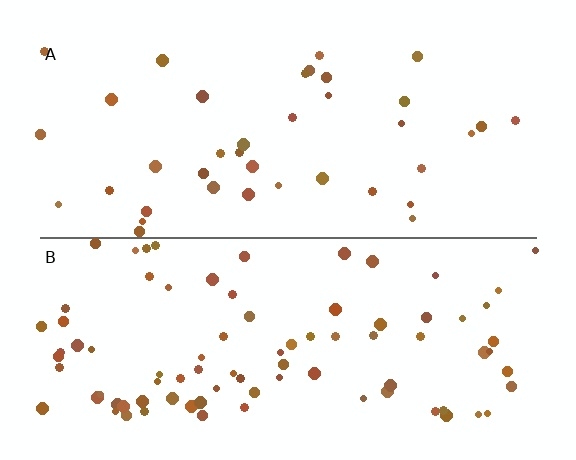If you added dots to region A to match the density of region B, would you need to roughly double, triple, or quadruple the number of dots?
Approximately double.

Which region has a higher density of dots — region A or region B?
B (the bottom).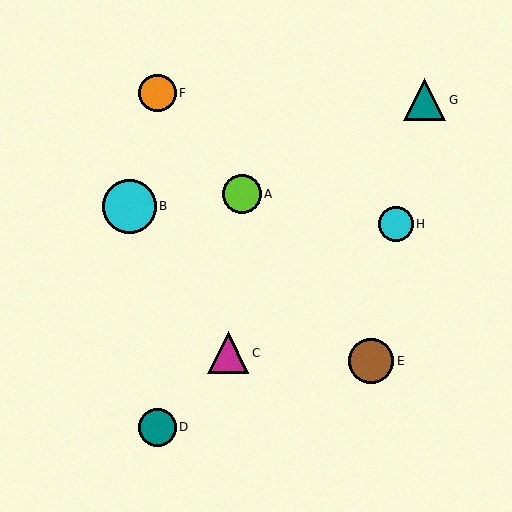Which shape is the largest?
The cyan circle (labeled B) is the largest.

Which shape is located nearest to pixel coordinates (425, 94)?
The teal triangle (labeled G) at (425, 100) is nearest to that location.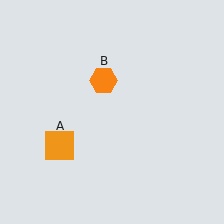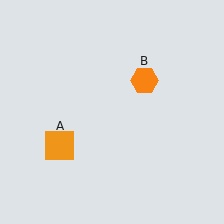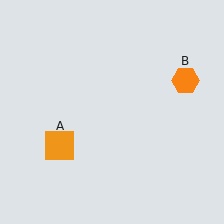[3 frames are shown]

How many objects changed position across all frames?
1 object changed position: orange hexagon (object B).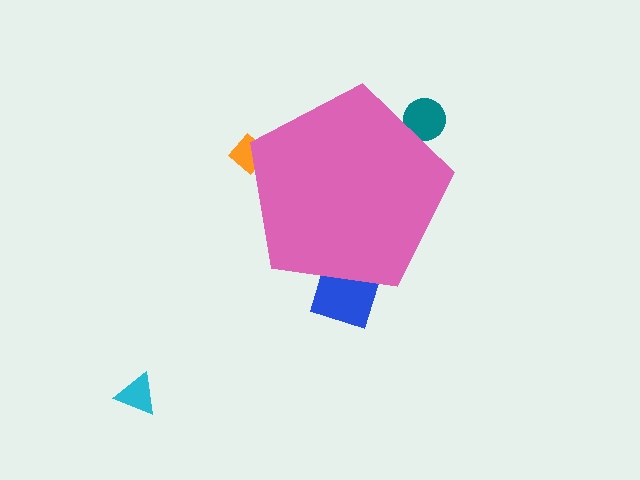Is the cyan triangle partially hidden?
No, the cyan triangle is fully visible.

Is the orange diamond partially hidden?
Yes, the orange diamond is partially hidden behind the pink pentagon.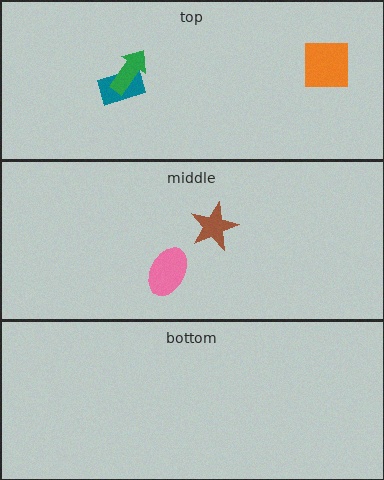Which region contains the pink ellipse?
The middle region.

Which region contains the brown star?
The middle region.